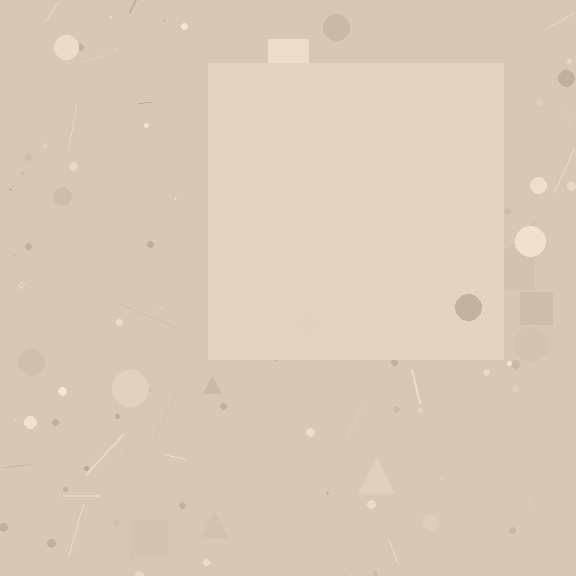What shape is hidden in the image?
A square is hidden in the image.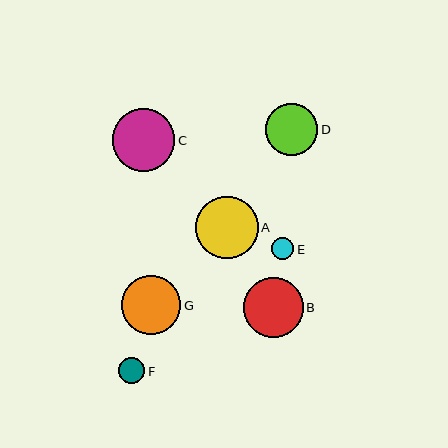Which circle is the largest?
Circle C is the largest with a size of approximately 63 pixels.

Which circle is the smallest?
Circle E is the smallest with a size of approximately 22 pixels.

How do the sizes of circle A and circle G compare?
Circle A and circle G are approximately the same size.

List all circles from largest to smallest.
From largest to smallest: C, A, B, G, D, F, E.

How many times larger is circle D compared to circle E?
Circle D is approximately 2.3 times the size of circle E.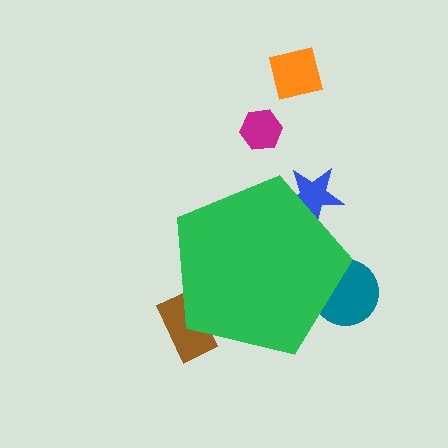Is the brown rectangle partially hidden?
Yes, the brown rectangle is partially hidden behind the green pentagon.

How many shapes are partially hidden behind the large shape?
3 shapes are partially hidden.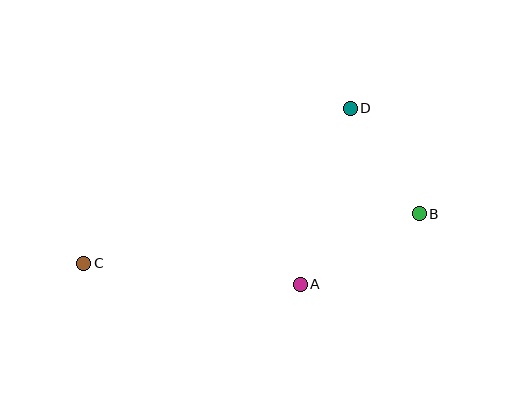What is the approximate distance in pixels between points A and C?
The distance between A and C is approximately 217 pixels.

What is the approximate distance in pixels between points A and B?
The distance between A and B is approximately 138 pixels.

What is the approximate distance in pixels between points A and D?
The distance between A and D is approximately 183 pixels.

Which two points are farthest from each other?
Points B and C are farthest from each other.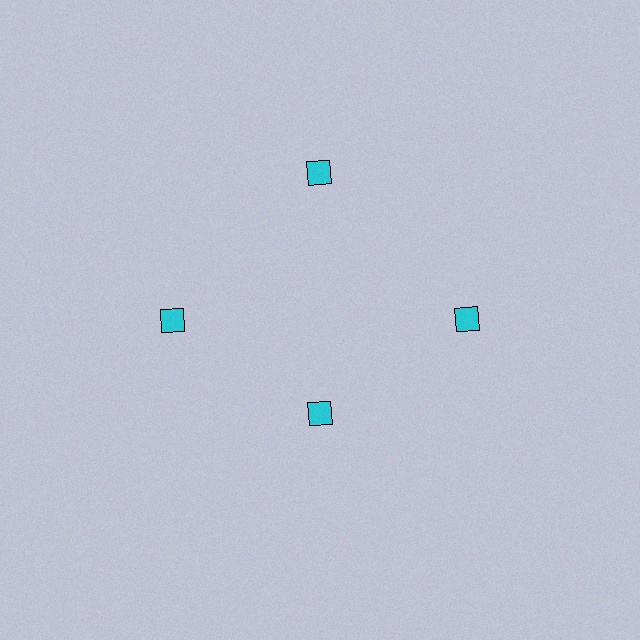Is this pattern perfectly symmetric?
No. The 4 cyan diamonds are arranged in a ring, but one element near the 6 o'clock position is pulled inward toward the center, breaking the 4-fold rotational symmetry.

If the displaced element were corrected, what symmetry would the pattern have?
It would have 4-fold rotational symmetry — the pattern would map onto itself every 90 degrees.